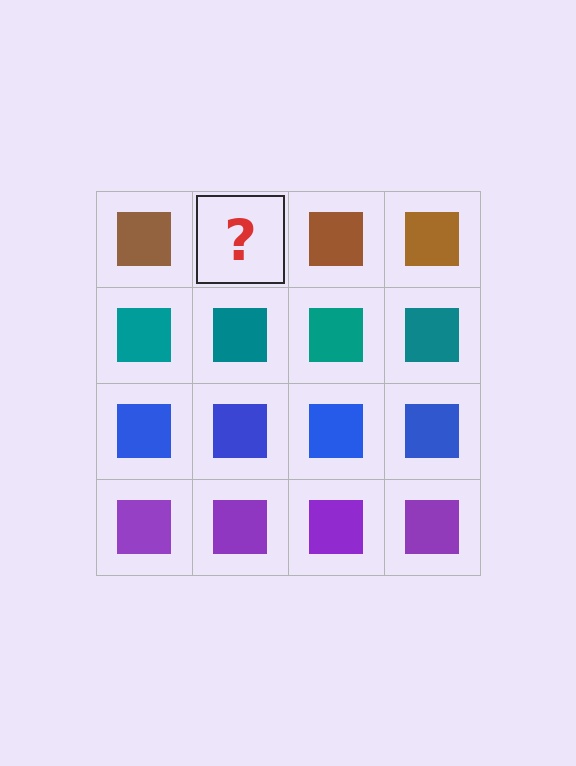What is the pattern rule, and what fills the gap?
The rule is that each row has a consistent color. The gap should be filled with a brown square.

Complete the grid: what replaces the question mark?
The question mark should be replaced with a brown square.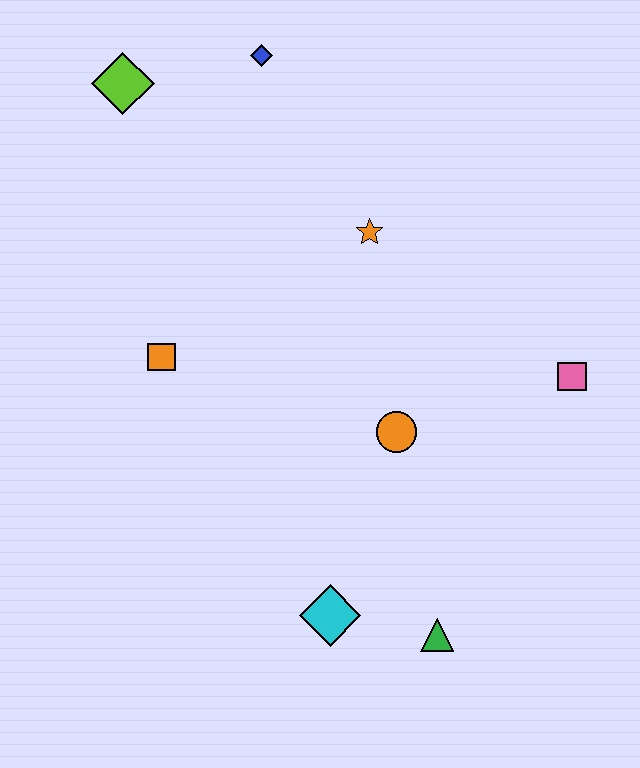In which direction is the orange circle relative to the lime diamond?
The orange circle is below the lime diamond.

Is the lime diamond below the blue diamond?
Yes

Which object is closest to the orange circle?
The pink square is closest to the orange circle.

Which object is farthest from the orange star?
The green triangle is farthest from the orange star.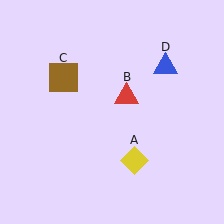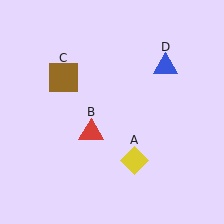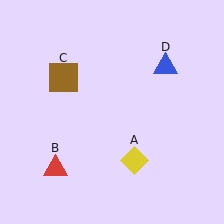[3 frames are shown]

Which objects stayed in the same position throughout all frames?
Yellow diamond (object A) and brown square (object C) and blue triangle (object D) remained stationary.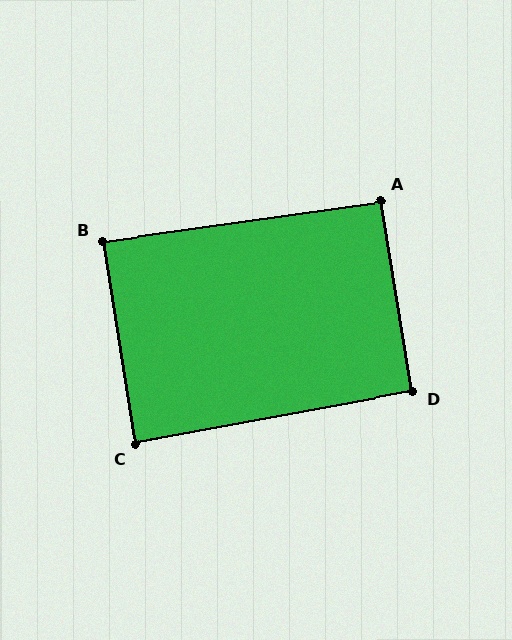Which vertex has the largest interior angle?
A, at approximately 91 degrees.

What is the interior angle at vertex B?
Approximately 89 degrees (approximately right).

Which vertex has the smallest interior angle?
C, at approximately 89 degrees.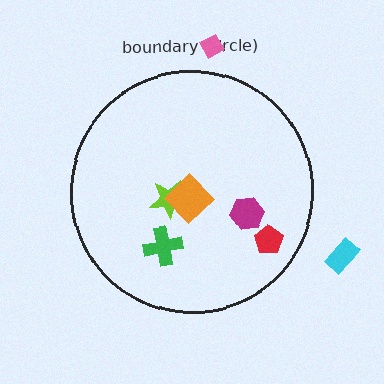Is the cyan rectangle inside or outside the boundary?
Outside.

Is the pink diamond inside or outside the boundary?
Outside.